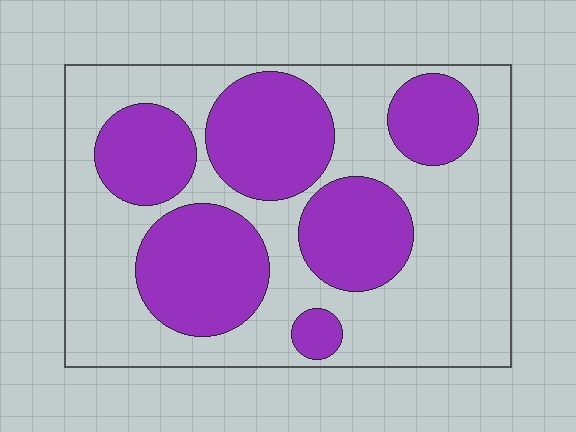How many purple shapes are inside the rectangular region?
6.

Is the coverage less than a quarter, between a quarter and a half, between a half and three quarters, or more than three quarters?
Between a quarter and a half.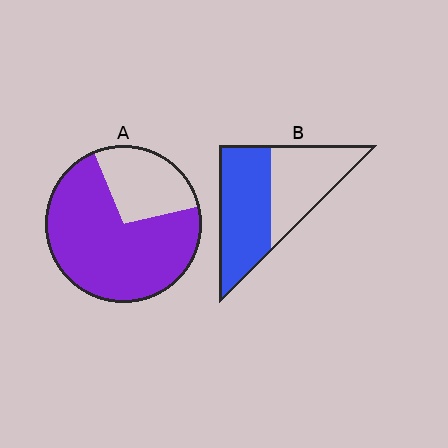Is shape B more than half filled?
Yes.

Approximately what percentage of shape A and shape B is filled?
A is approximately 70% and B is approximately 55%.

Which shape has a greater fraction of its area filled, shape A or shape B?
Shape A.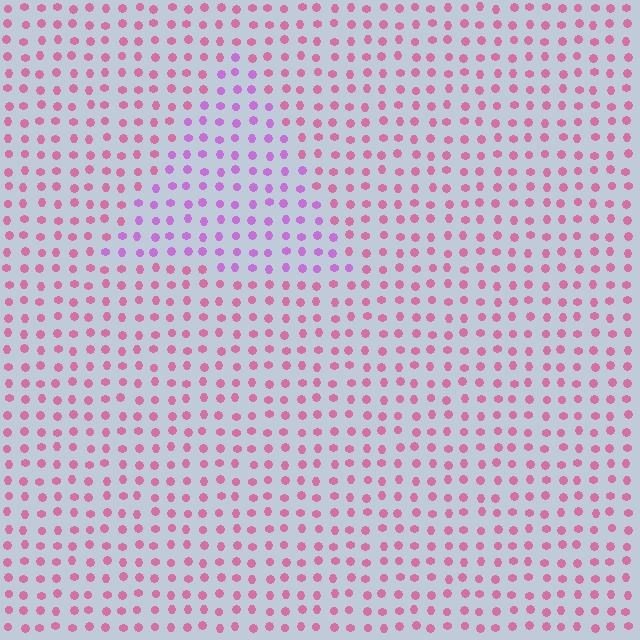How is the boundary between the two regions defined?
The boundary is defined purely by a slight shift in hue (about 38 degrees). Spacing, size, and orientation are identical on both sides.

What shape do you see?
I see a triangle.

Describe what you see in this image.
The image is filled with small pink elements in a uniform arrangement. A triangle-shaped region is visible where the elements are tinted to a slightly different hue, forming a subtle color boundary.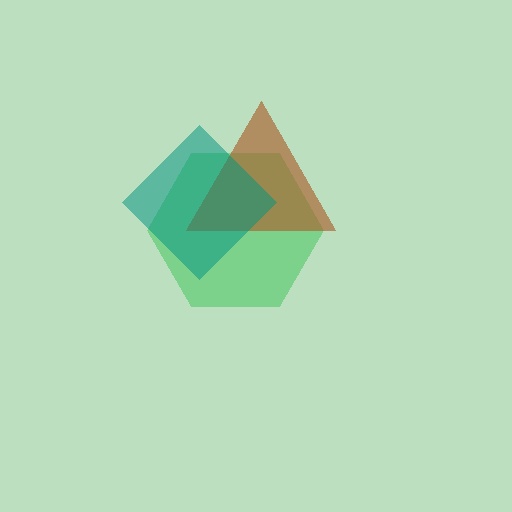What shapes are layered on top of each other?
The layered shapes are: a green hexagon, a brown triangle, a teal diamond.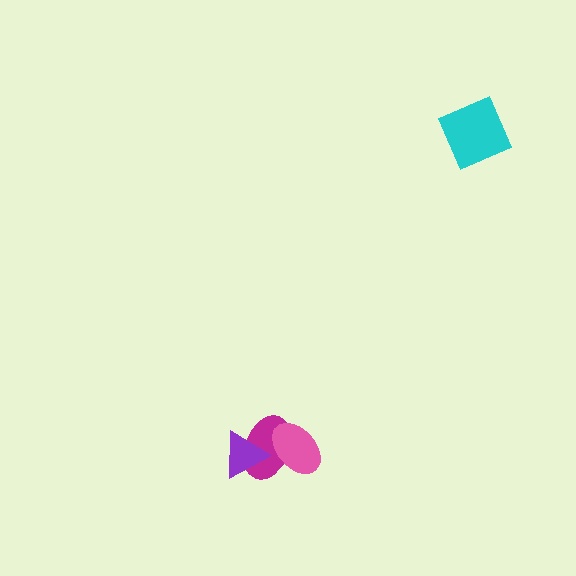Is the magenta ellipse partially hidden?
Yes, it is partially covered by another shape.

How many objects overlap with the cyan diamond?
0 objects overlap with the cyan diamond.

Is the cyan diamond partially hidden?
No, no other shape covers it.